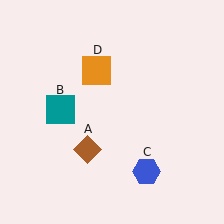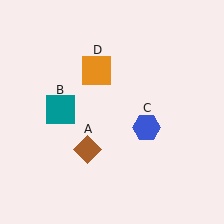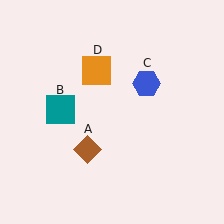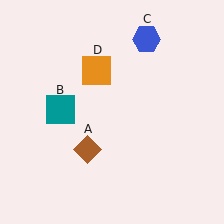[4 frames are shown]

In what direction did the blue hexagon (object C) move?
The blue hexagon (object C) moved up.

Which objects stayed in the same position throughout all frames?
Brown diamond (object A) and teal square (object B) and orange square (object D) remained stationary.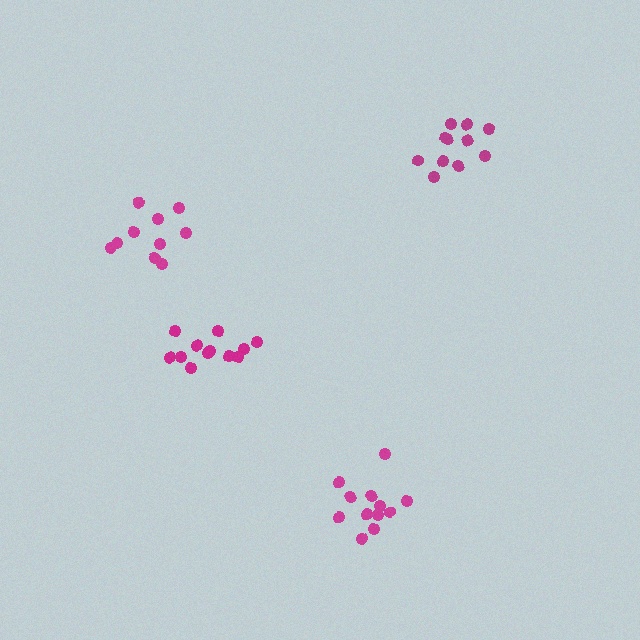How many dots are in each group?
Group 1: 10 dots, Group 2: 11 dots, Group 3: 12 dots, Group 4: 12 dots (45 total).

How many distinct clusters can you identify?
There are 4 distinct clusters.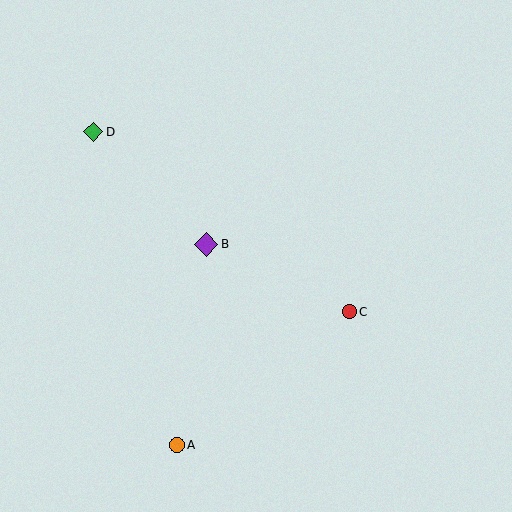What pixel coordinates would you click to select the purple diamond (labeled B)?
Click at (206, 244) to select the purple diamond B.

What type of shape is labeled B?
Shape B is a purple diamond.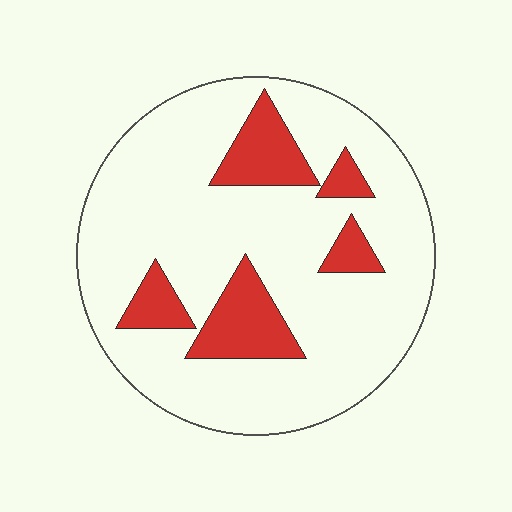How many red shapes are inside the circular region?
5.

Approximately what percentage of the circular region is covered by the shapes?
Approximately 20%.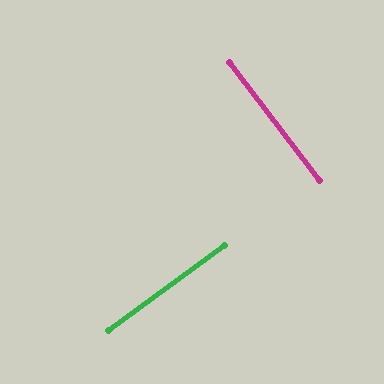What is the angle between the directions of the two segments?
Approximately 89 degrees.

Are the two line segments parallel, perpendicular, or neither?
Perpendicular — they meet at approximately 89°.